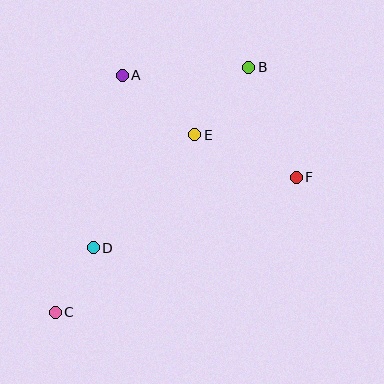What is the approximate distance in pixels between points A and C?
The distance between A and C is approximately 246 pixels.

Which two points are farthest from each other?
Points B and C are farthest from each other.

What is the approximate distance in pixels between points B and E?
The distance between B and E is approximately 86 pixels.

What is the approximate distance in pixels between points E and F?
The distance between E and F is approximately 110 pixels.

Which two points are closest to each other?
Points C and D are closest to each other.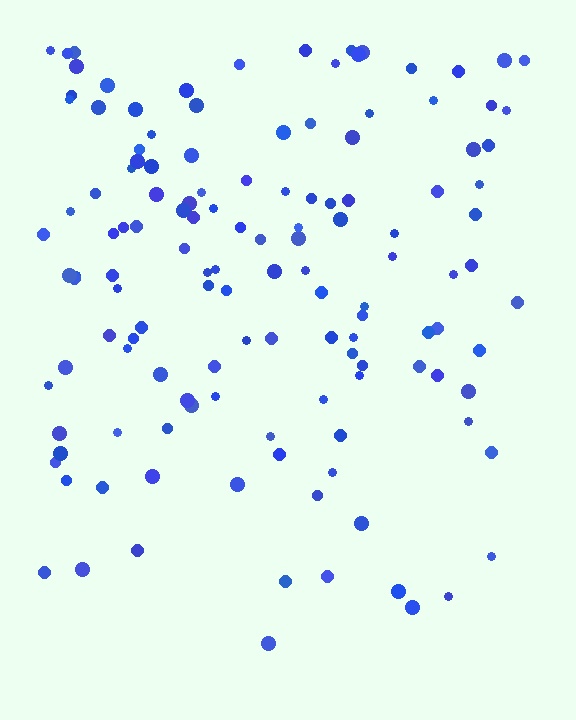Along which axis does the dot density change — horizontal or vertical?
Vertical.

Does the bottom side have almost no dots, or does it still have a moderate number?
Still a moderate number, just noticeably fewer than the top.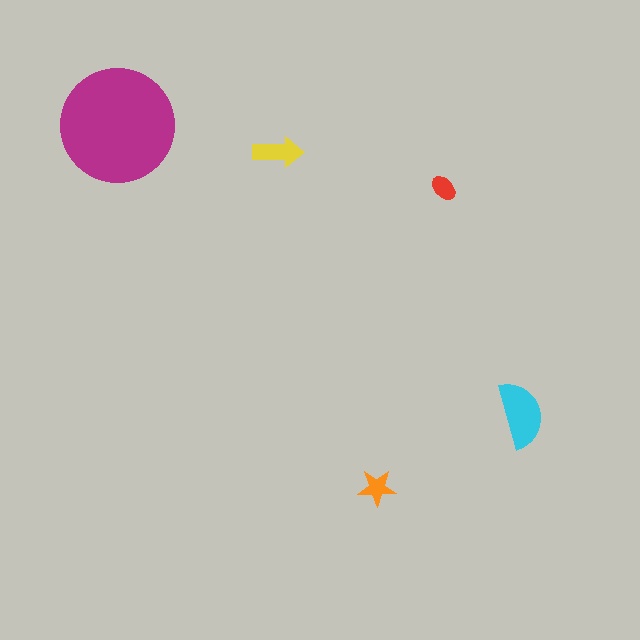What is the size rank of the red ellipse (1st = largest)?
5th.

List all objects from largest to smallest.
The magenta circle, the cyan semicircle, the yellow arrow, the orange star, the red ellipse.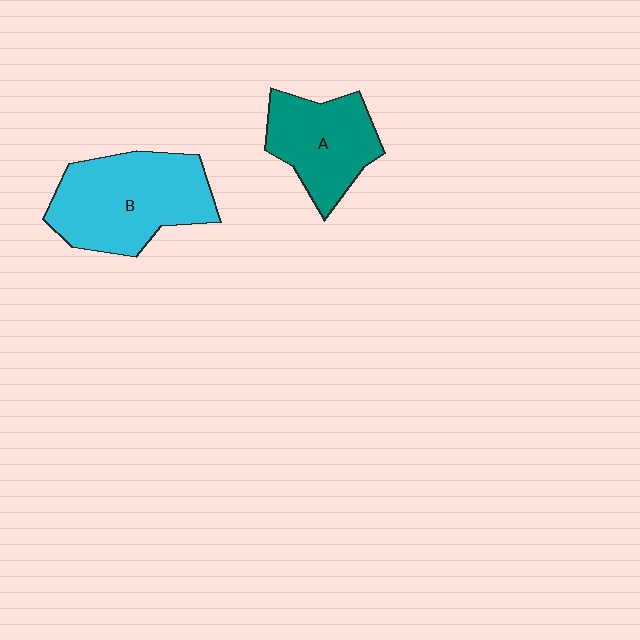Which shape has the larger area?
Shape B (cyan).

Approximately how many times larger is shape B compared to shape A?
Approximately 1.4 times.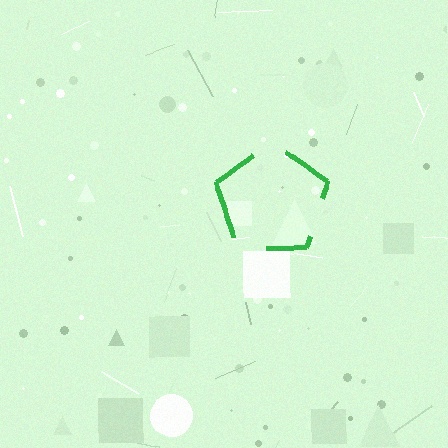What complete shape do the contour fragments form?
The contour fragments form a pentagon.